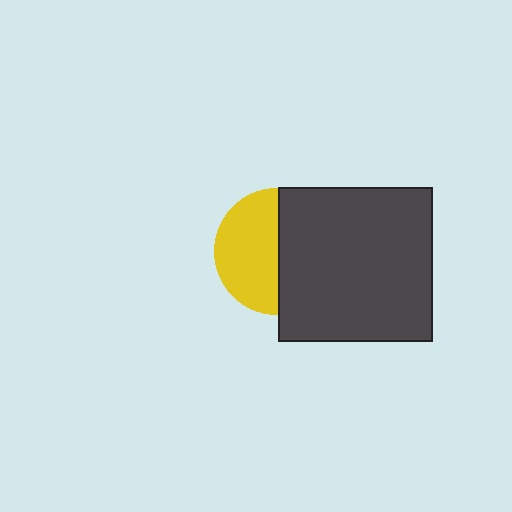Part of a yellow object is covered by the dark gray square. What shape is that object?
It is a circle.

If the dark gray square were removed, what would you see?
You would see the complete yellow circle.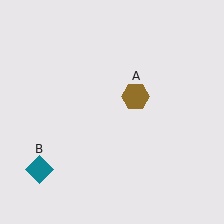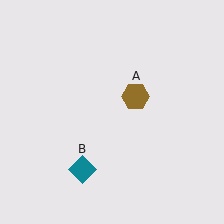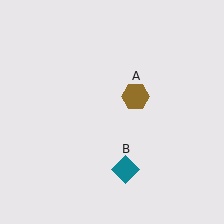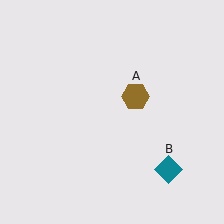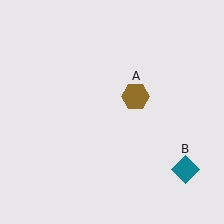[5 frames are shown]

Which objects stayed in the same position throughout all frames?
Brown hexagon (object A) remained stationary.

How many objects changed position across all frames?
1 object changed position: teal diamond (object B).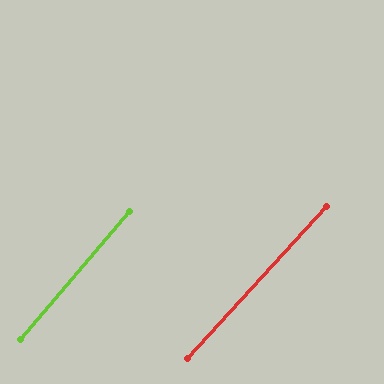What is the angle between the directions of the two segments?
Approximately 2 degrees.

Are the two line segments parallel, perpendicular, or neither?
Parallel — their directions differ by only 1.9°.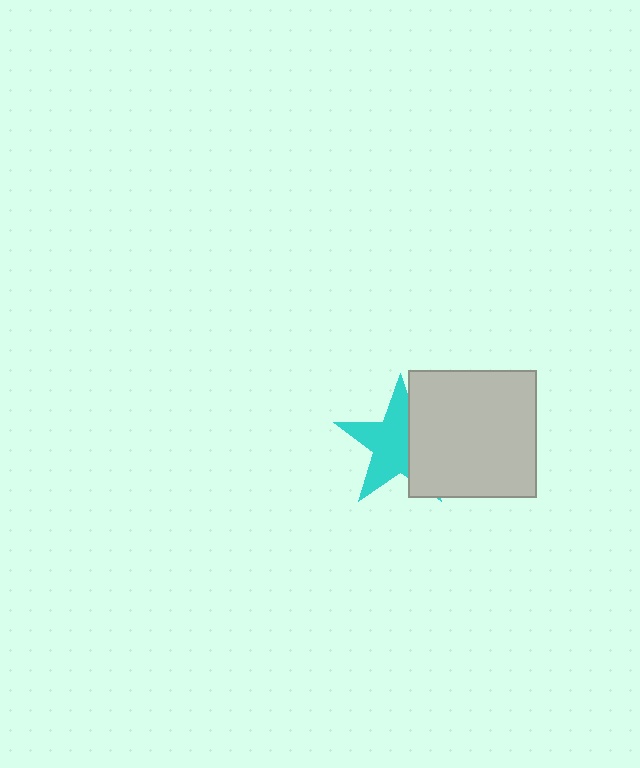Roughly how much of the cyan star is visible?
About half of it is visible (roughly 61%).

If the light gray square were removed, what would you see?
You would see the complete cyan star.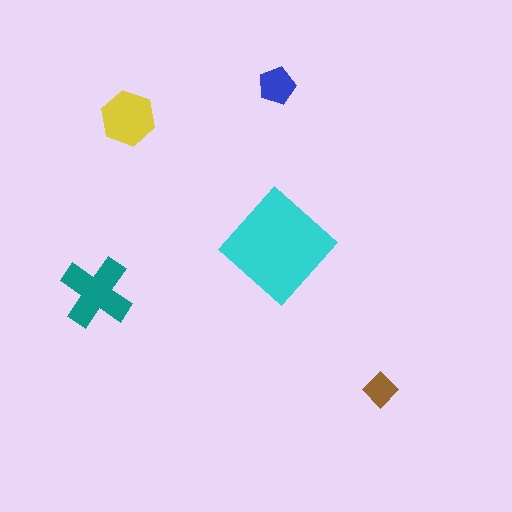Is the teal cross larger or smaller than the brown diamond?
Larger.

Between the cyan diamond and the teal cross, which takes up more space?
The cyan diamond.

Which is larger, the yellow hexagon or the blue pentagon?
The yellow hexagon.